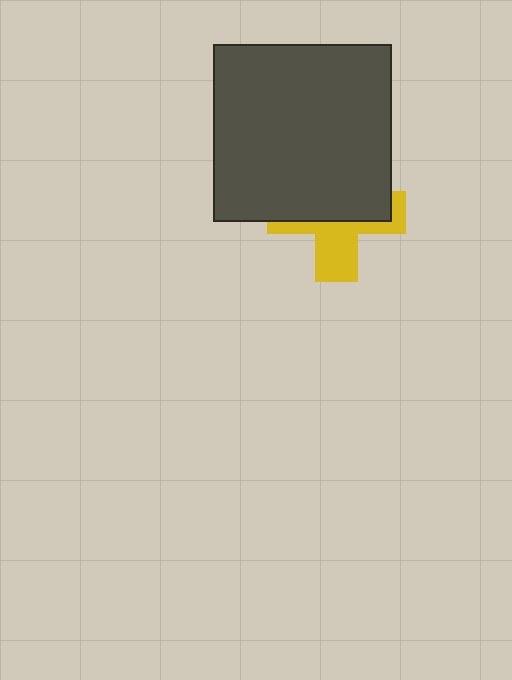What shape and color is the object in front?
The object in front is a dark gray square.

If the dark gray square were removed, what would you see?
You would see the complete yellow cross.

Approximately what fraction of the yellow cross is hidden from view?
Roughly 59% of the yellow cross is hidden behind the dark gray square.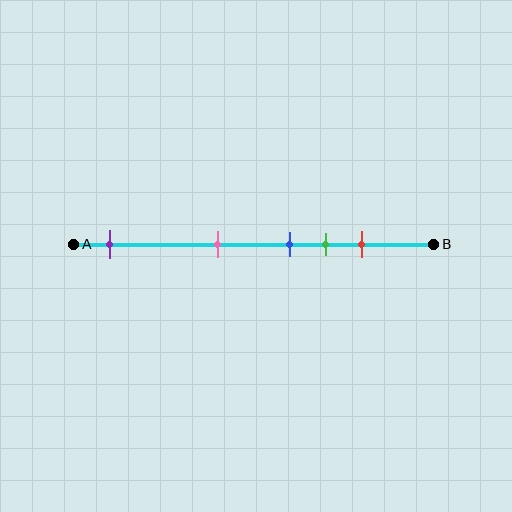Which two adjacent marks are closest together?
The blue and green marks are the closest adjacent pair.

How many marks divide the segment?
There are 5 marks dividing the segment.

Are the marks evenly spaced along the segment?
No, the marks are not evenly spaced.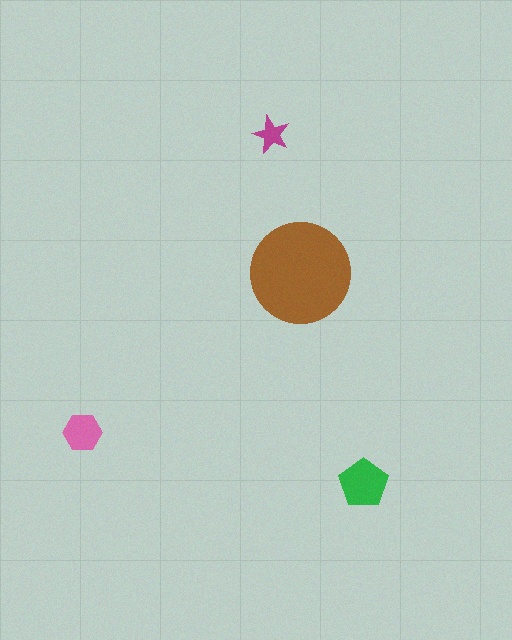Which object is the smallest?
The magenta star.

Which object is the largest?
The brown circle.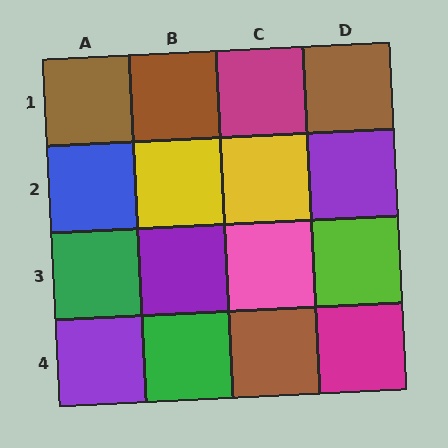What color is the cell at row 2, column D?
Purple.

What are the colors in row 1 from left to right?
Brown, brown, magenta, brown.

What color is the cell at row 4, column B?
Green.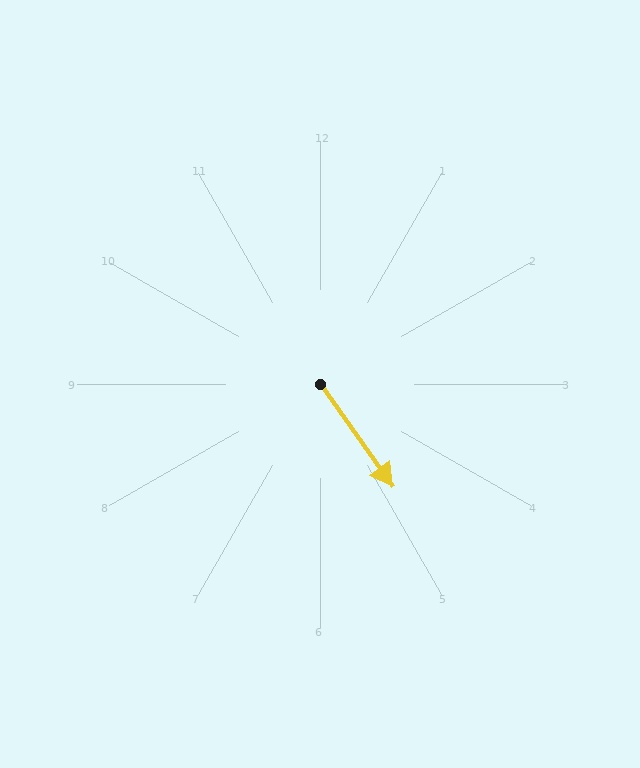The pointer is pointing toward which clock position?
Roughly 5 o'clock.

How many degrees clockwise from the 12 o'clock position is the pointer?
Approximately 145 degrees.